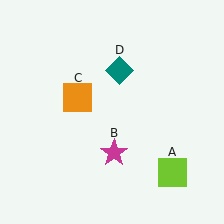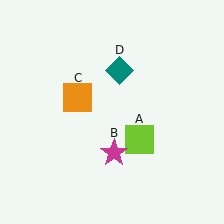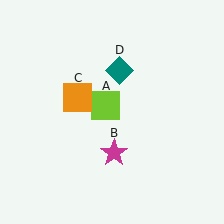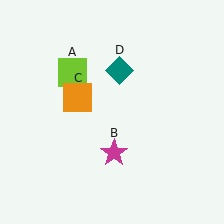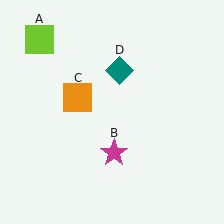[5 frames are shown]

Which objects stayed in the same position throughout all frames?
Magenta star (object B) and orange square (object C) and teal diamond (object D) remained stationary.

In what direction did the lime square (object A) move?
The lime square (object A) moved up and to the left.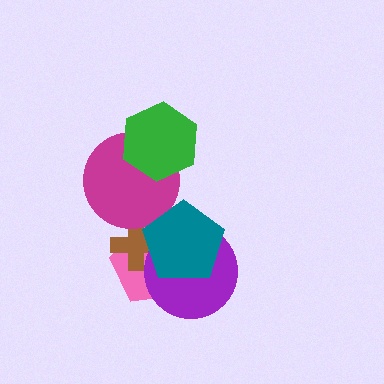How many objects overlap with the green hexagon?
1 object overlaps with the green hexagon.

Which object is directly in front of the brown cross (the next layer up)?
The purple circle is directly in front of the brown cross.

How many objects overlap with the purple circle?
3 objects overlap with the purple circle.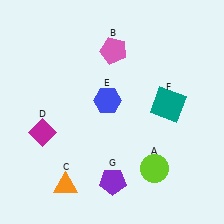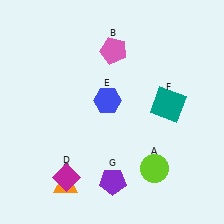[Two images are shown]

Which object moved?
The magenta diamond (D) moved down.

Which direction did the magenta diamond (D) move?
The magenta diamond (D) moved down.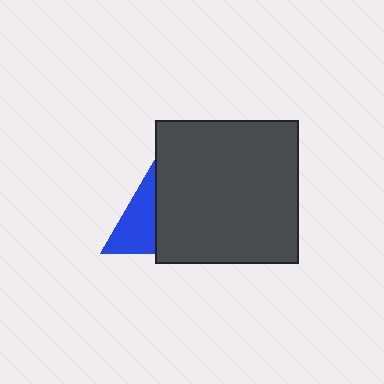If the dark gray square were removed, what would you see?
You would see the complete blue triangle.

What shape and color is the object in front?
The object in front is a dark gray square.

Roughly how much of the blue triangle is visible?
A small part of it is visible (roughly 32%).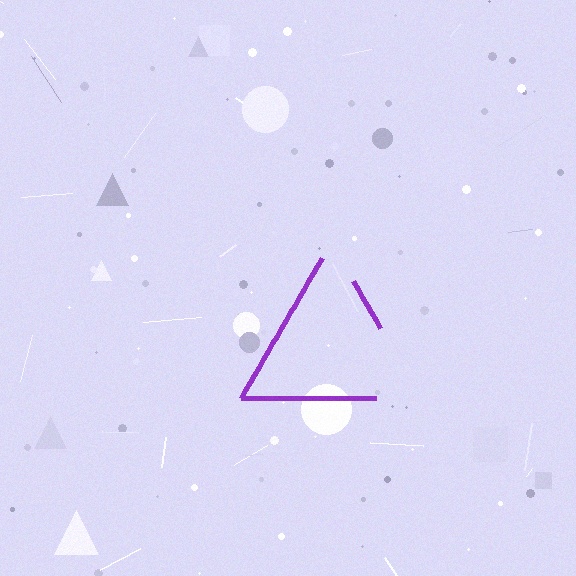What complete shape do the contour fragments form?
The contour fragments form a triangle.